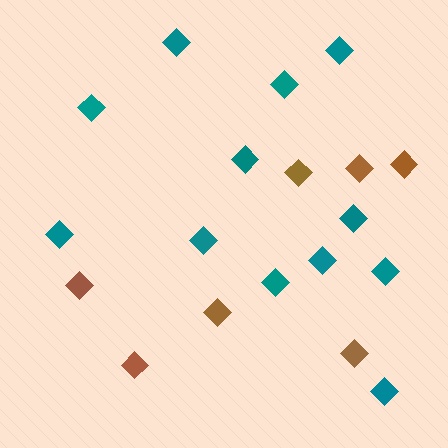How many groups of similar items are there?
There are 2 groups: one group of brown diamonds (7) and one group of teal diamonds (12).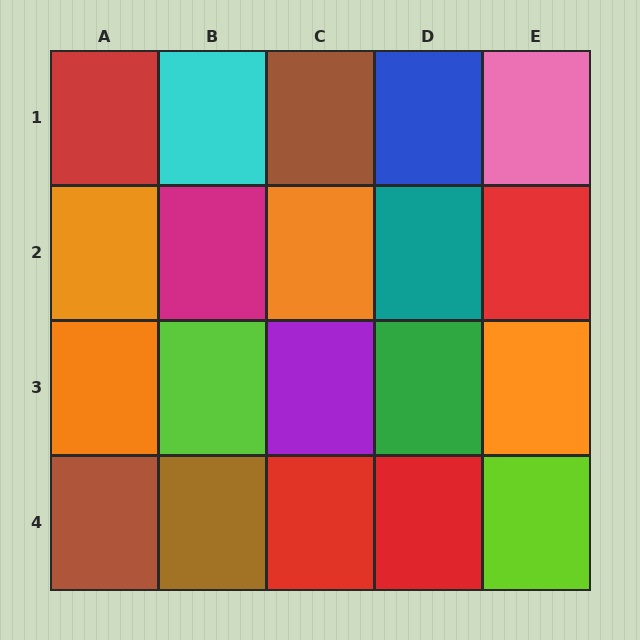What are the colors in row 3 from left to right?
Orange, lime, purple, green, orange.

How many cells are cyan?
1 cell is cyan.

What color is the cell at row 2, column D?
Teal.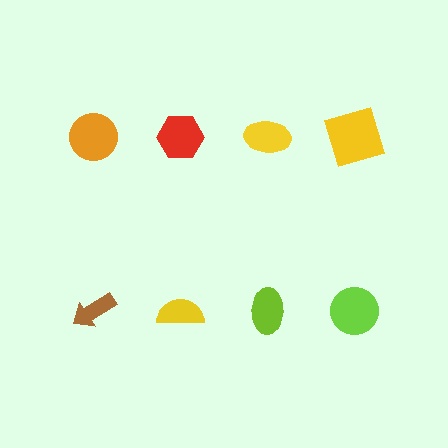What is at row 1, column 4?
A yellow square.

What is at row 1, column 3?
A yellow ellipse.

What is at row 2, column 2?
A yellow semicircle.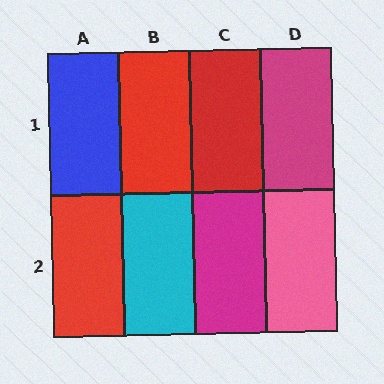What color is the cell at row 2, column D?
Pink.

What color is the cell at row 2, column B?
Cyan.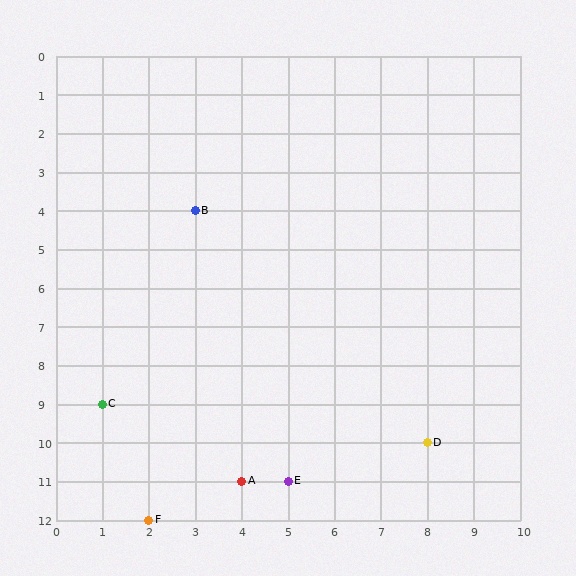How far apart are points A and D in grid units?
Points A and D are 4 columns and 1 row apart (about 4.1 grid units diagonally).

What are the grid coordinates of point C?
Point C is at grid coordinates (1, 9).